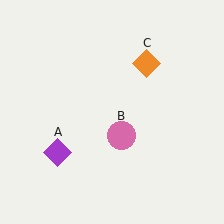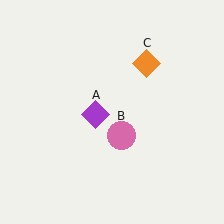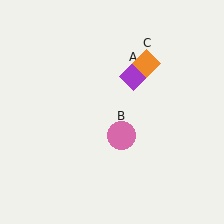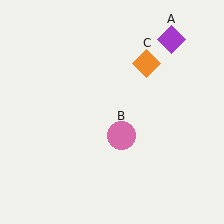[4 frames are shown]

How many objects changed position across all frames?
1 object changed position: purple diamond (object A).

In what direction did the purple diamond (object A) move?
The purple diamond (object A) moved up and to the right.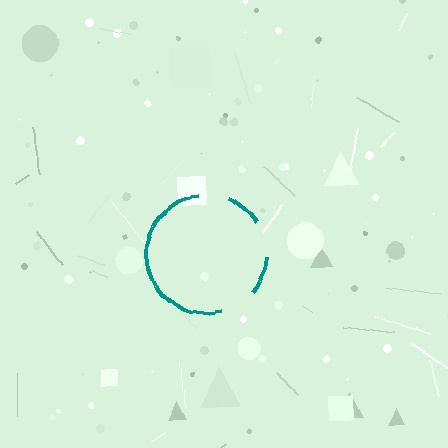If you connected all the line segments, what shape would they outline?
They would outline a circle.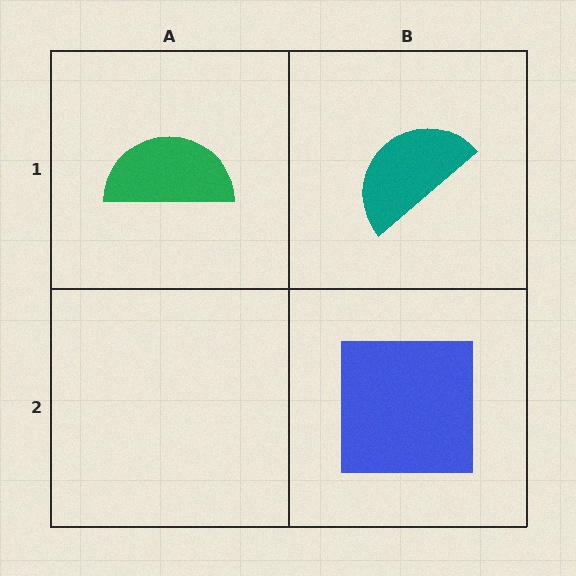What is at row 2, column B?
A blue square.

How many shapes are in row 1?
2 shapes.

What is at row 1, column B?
A teal semicircle.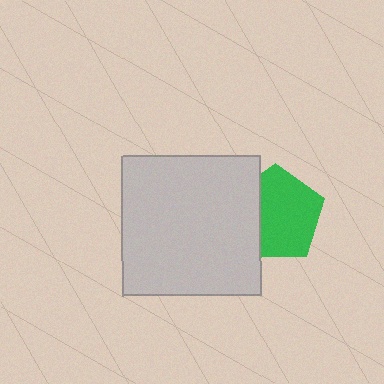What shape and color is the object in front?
The object in front is a light gray square.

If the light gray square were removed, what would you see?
You would see the complete green pentagon.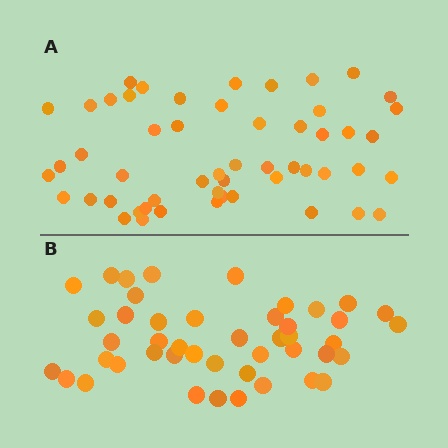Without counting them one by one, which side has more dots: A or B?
Region A (the top region) has more dots.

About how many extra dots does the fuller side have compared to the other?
Region A has roughly 8 or so more dots than region B.